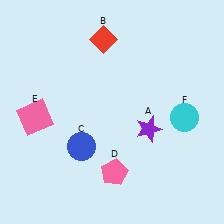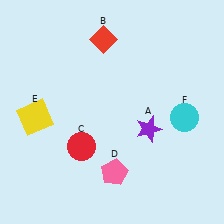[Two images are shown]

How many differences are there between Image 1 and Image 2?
There are 2 differences between the two images.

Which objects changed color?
C changed from blue to red. E changed from pink to yellow.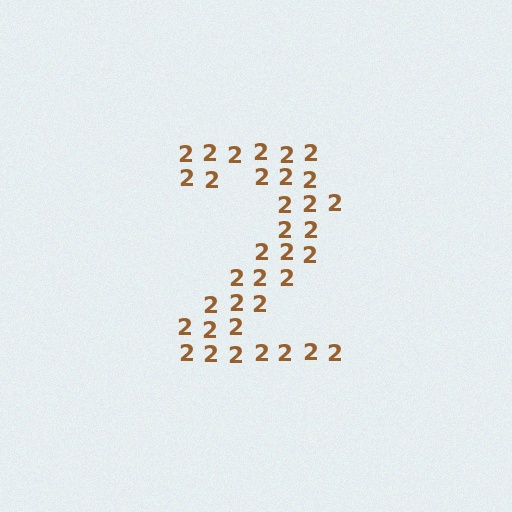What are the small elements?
The small elements are digit 2's.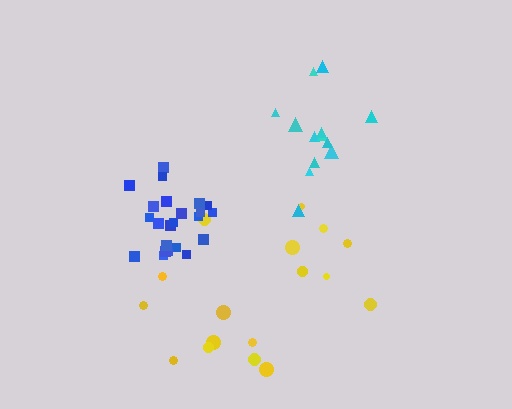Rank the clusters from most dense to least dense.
blue, cyan, yellow.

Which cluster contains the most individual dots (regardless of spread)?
Blue (23).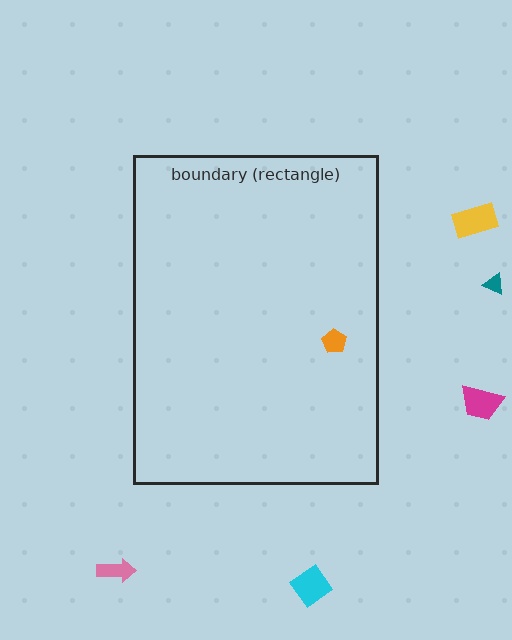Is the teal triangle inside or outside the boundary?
Outside.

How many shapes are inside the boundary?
1 inside, 5 outside.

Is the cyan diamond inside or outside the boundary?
Outside.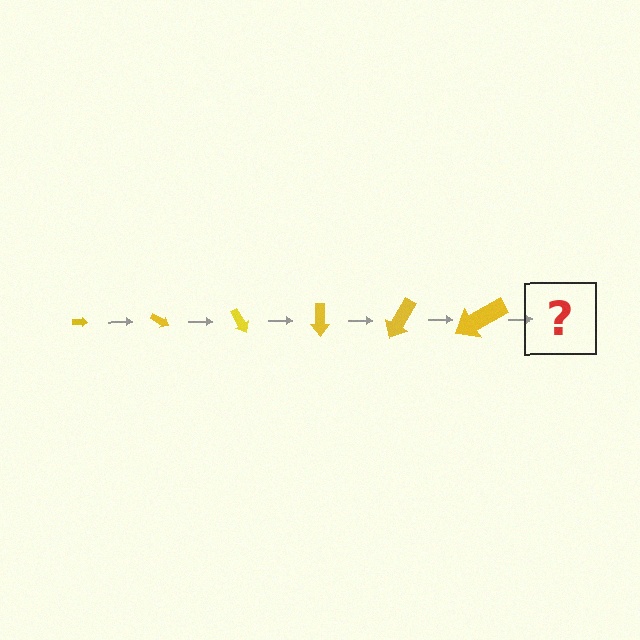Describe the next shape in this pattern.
It should be an arrow, larger than the previous one and rotated 180 degrees from the start.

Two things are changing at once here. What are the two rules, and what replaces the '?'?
The two rules are that the arrow grows larger each step and it rotates 30 degrees each step. The '?' should be an arrow, larger than the previous one and rotated 180 degrees from the start.